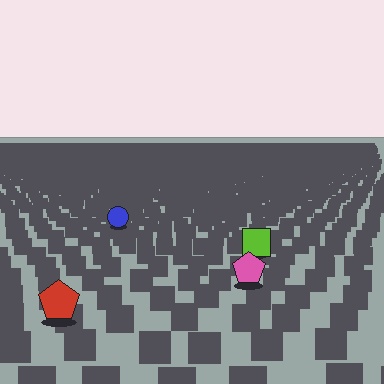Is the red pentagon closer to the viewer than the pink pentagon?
Yes. The red pentagon is closer — you can tell from the texture gradient: the ground texture is coarser near it.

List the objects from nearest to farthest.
From nearest to farthest: the red pentagon, the pink pentagon, the lime square, the blue circle.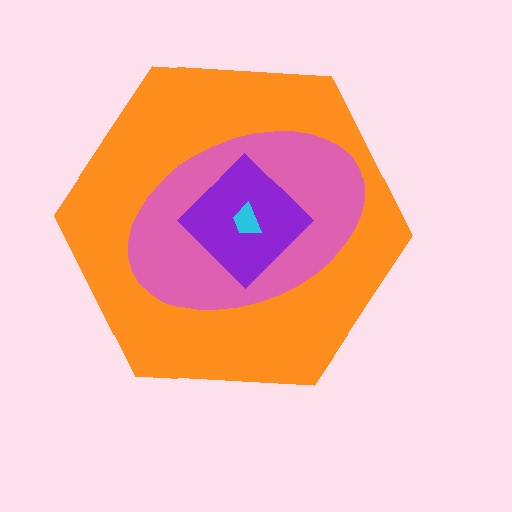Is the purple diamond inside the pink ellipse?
Yes.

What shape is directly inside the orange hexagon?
The pink ellipse.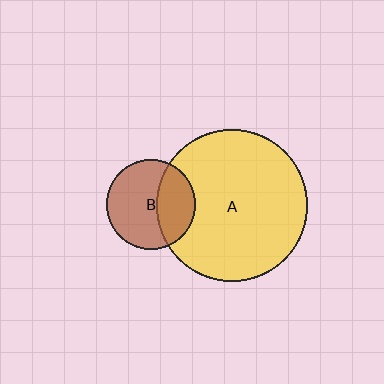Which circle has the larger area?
Circle A (yellow).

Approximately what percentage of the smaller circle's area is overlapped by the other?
Approximately 35%.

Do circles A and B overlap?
Yes.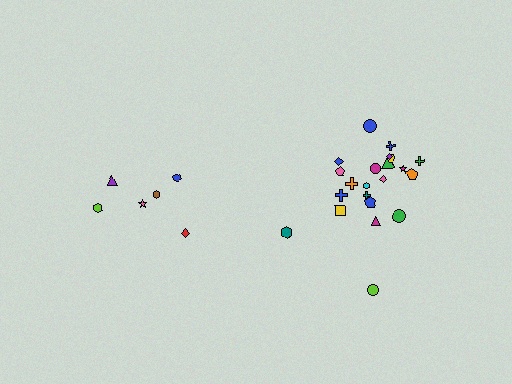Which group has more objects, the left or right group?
The right group.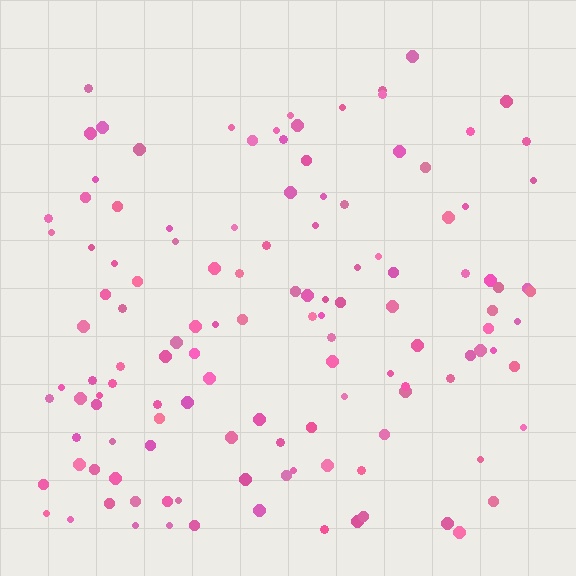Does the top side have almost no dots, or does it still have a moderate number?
Still a moderate number, just noticeably fewer than the bottom.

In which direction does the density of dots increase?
From top to bottom, with the bottom side densest.